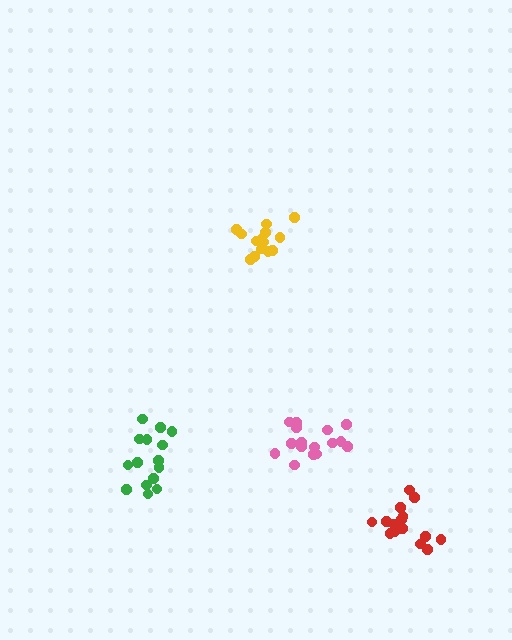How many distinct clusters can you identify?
There are 4 distinct clusters.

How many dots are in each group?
Group 1: 18 dots, Group 2: 14 dots, Group 3: 15 dots, Group 4: 15 dots (62 total).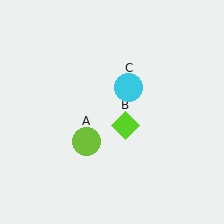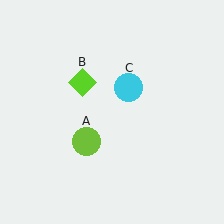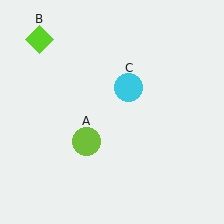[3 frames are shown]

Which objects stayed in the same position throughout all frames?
Lime circle (object A) and cyan circle (object C) remained stationary.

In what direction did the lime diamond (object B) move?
The lime diamond (object B) moved up and to the left.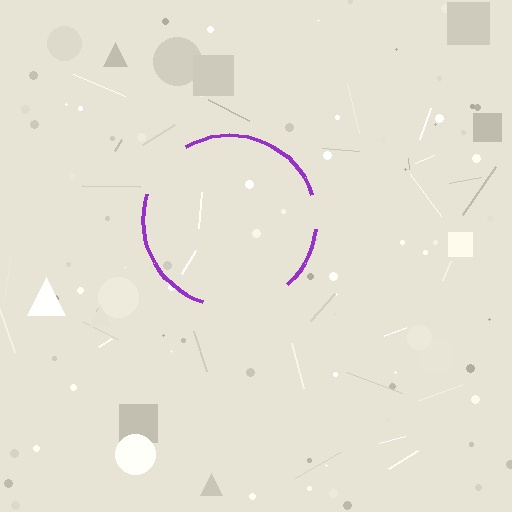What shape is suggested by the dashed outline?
The dashed outline suggests a circle.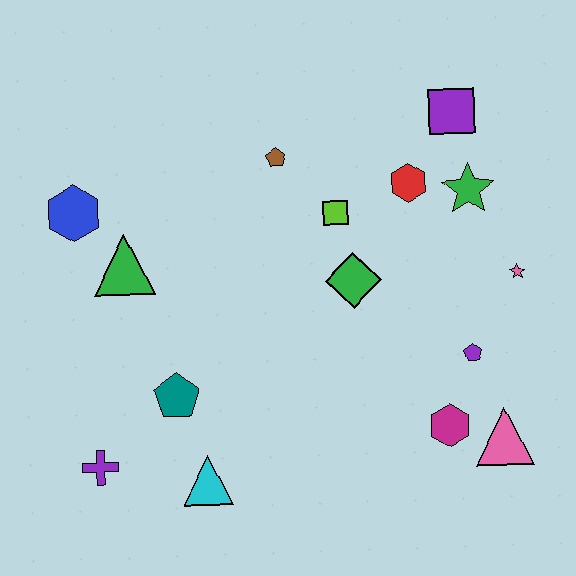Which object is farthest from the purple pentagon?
The blue hexagon is farthest from the purple pentagon.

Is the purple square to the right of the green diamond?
Yes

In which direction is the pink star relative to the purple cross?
The pink star is to the right of the purple cross.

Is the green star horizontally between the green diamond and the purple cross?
No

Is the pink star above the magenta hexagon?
Yes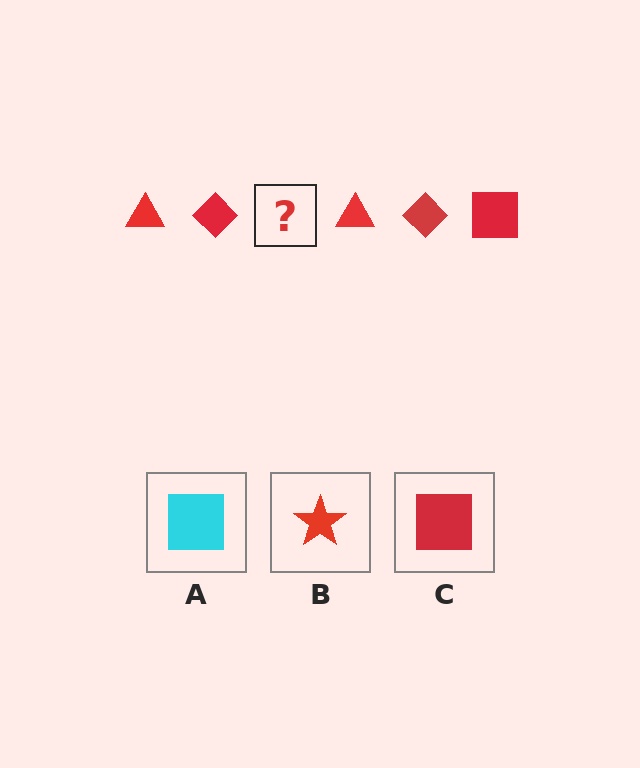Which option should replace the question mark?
Option C.